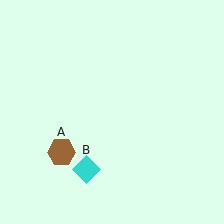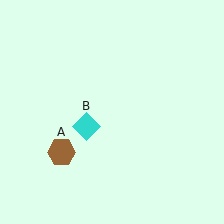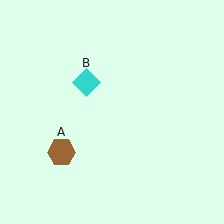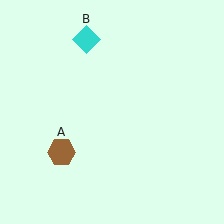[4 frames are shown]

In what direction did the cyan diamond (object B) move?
The cyan diamond (object B) moved up.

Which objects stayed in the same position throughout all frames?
Brown hexagon (object A) remained stationary.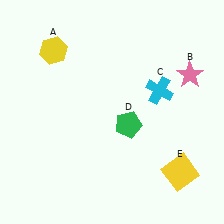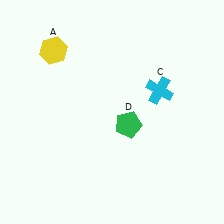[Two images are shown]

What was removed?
The pink star (B), the yellow square (E) were removed in Image 2.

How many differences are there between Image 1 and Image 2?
There are 2 differences between the two images.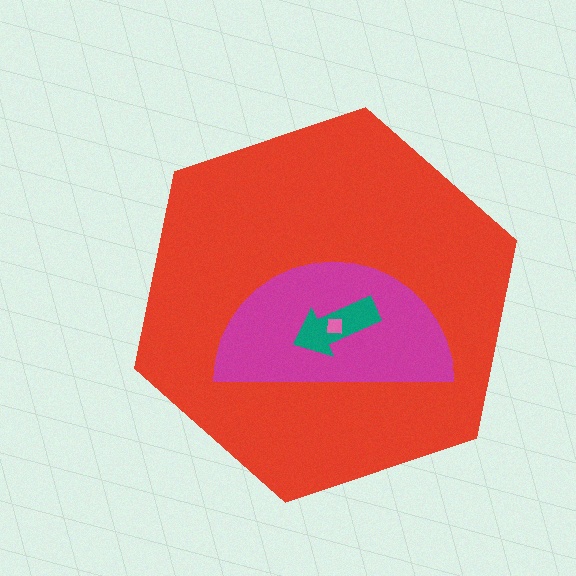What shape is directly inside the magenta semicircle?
The teal arrow.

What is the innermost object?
The pink square.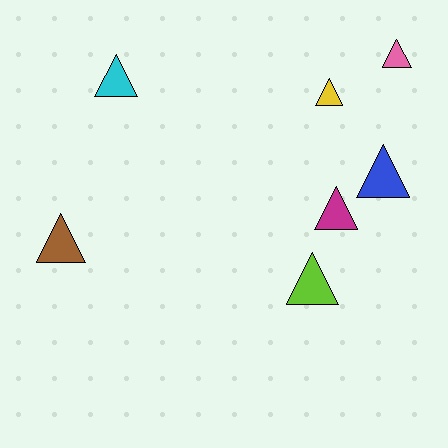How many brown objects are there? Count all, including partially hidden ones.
There is 1 brown object.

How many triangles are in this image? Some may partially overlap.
There are 7 triangles.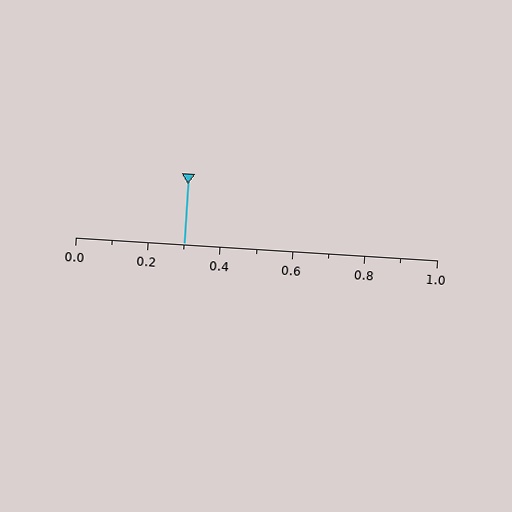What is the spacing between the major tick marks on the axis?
The major ticks are spaced 0.2 apart.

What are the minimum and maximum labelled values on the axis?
The axis runs from 0.0 to 1.0.